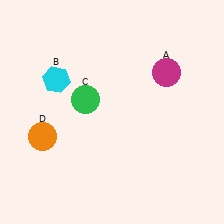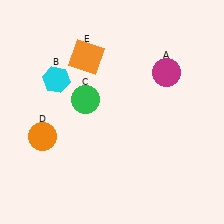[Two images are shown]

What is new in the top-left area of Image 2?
An orange square (E) was added in the top-left area of Image 2.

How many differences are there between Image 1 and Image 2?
There is 1 difference between the two images.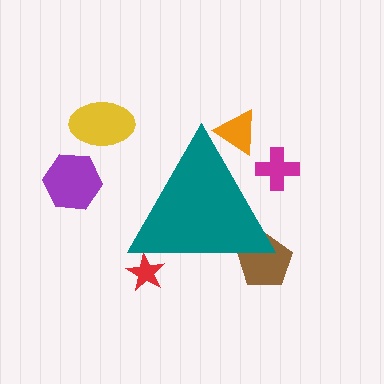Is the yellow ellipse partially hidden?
No, the yellow ellipse is fully visible.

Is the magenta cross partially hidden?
Yes, the magenta cross is partially hidden behind the teal triangle.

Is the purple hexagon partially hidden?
No, the purple hexagon is fully visible.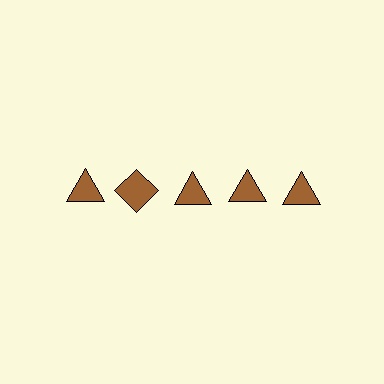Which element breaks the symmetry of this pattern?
The brown diamond in the top row, second from left column breaks the symmetry. All other shapes are brown triangles.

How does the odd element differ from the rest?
It has a different shape: diamond instead of triangle.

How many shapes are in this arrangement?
There are 5 shapes arranged in a grid pattern.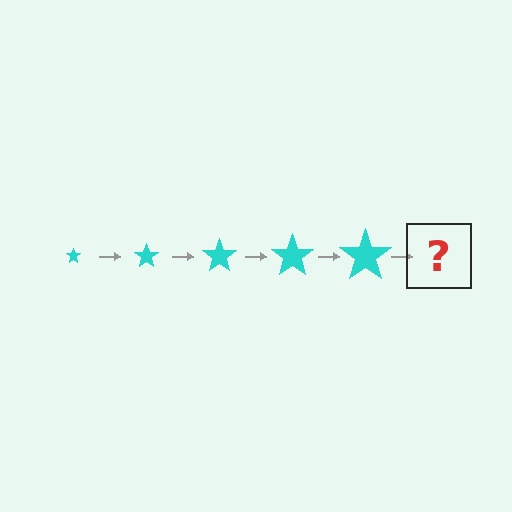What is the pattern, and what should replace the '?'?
The pattern is that the star gets progressively larger each step. The '?' should be a cyan star, larger than the previous one.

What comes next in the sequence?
The next element should be a cyan star, larger than the previous one.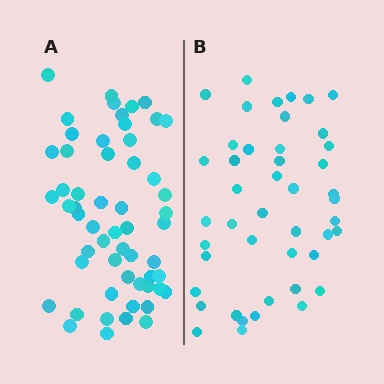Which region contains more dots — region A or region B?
Region A (the left region) has more dots.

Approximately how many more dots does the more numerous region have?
Region A has roughly 12 or so more dots than region B.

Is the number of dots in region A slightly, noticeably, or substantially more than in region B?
Region A has only slightly more — the two regions are fairly close. The ratio is roughly 1.2 to 1.